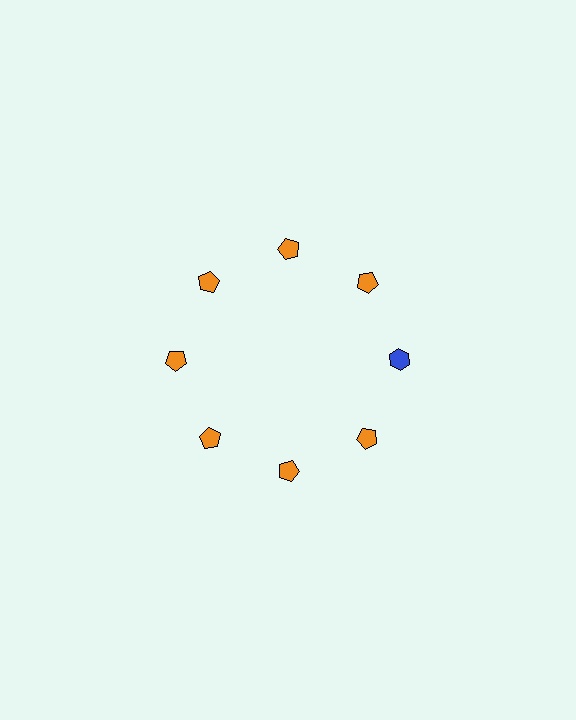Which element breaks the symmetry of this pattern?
The blue hexagon at roughly the 3 o'clock position breaks the symmetry. All other shapes are orange pentagons.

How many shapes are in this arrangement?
There are 8 shapes arranged in a ring pattern.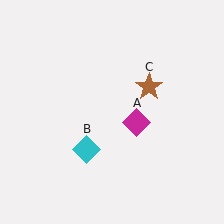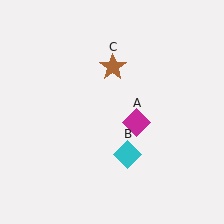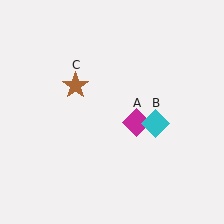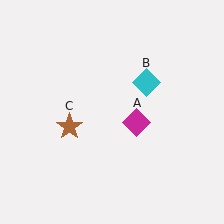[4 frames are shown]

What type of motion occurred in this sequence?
The cyan diamond (object B), brown star (object C) rotated counterclockwise around the center of the scene.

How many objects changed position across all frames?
2 objects changed position: cyan diamond (object B), brown star (object C).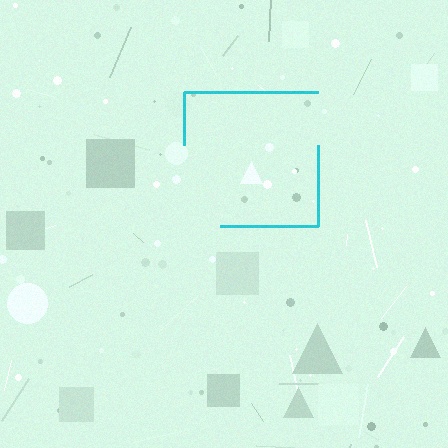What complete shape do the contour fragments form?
The contour fragments form a square.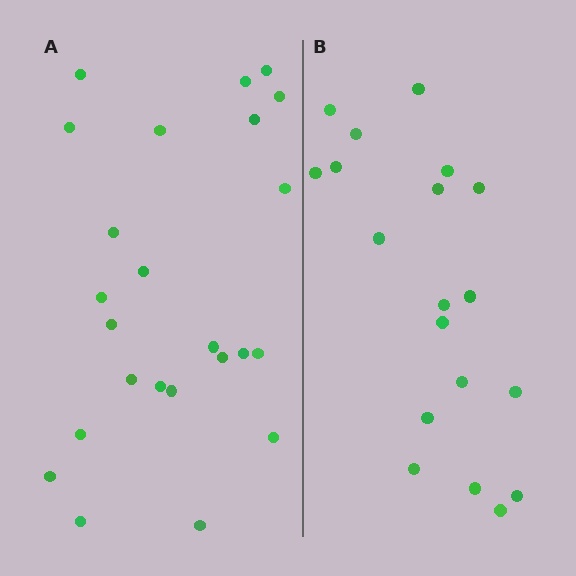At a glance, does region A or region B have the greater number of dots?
Region A (the left region) has more dots.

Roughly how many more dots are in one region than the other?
Region A has about 5 more dots than region B.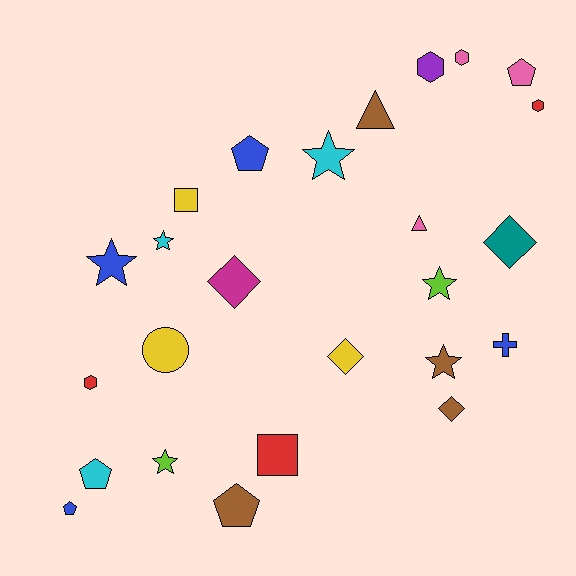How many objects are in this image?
There are 25 objects.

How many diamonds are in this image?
There are 4 diamonds.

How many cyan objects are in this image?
There are 3 cyan objects.